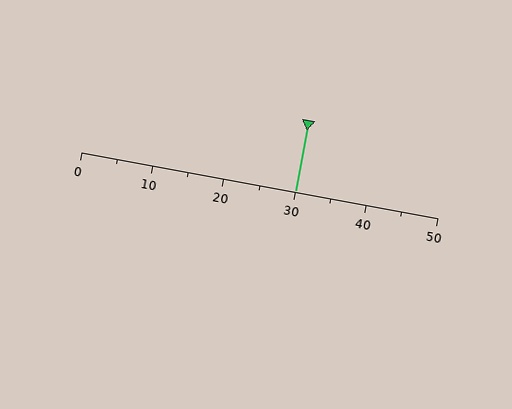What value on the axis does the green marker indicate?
The marker indicates approximately 30.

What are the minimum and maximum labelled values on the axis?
The axis runs from 0 to 50.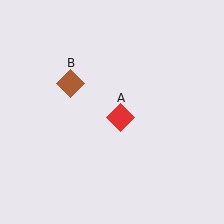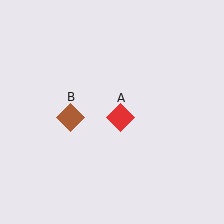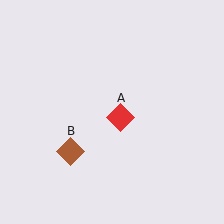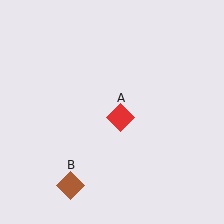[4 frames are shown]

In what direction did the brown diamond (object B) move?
The brown diamond (object B) moved down.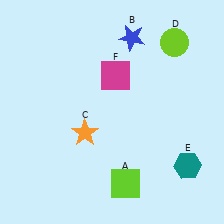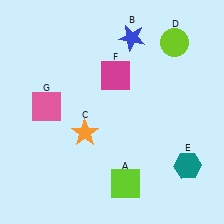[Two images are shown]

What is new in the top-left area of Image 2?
A pink square (G) was added in the top-left area of Image 2.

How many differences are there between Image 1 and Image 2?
There is 1 difference between the two images.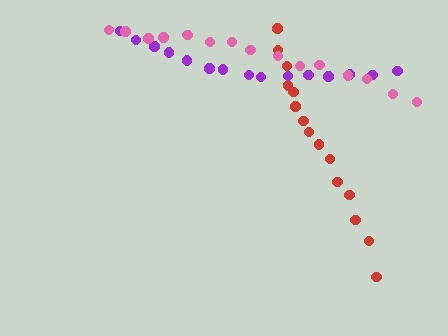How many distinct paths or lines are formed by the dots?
There are 3 distinct paths.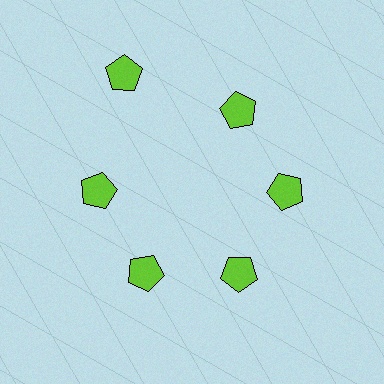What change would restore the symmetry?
The symmetry would be restored by moving it inward, back onto the ring so that all 6 pentagons sit at equal angles and equal distance from the center.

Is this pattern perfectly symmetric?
No. The 6 lime pentagons are arranged in a ring, but one element near the 11 o'clock position is pushed outward from the center, breaking the 6-fold rotational symmetry.